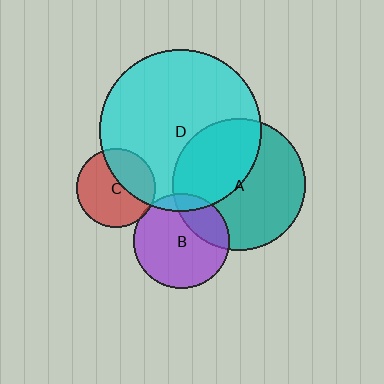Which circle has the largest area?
Circle D (cyan).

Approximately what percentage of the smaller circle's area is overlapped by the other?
Approximately 5%.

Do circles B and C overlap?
Yes.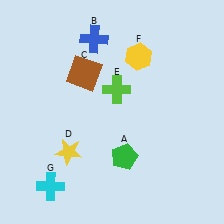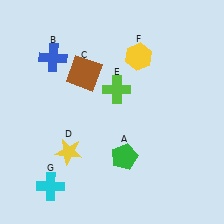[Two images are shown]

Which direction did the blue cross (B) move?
The blue cross (B) moved left.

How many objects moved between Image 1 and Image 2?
1 object moved between the two images.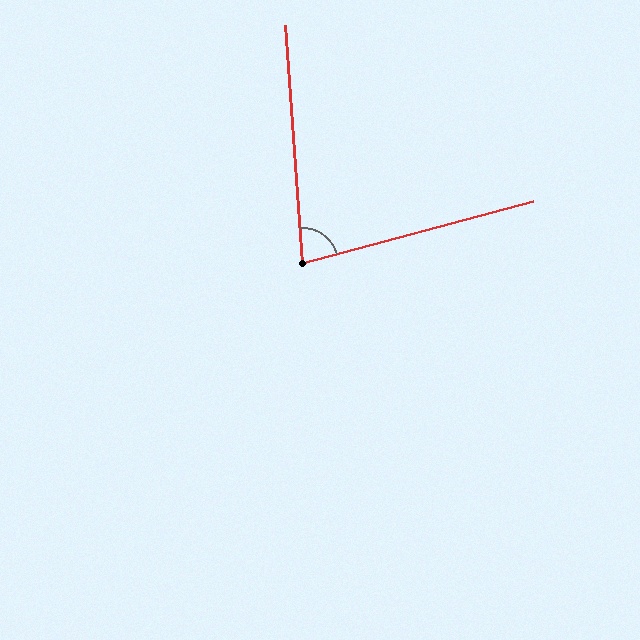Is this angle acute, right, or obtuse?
It is acute.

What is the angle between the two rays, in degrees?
Approximately 79 degrees.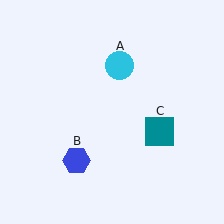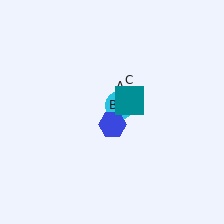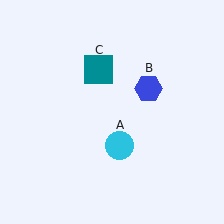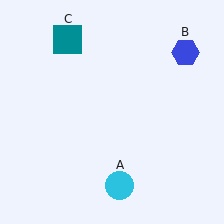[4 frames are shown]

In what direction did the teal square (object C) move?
The teal square (object C) moved up and to the left.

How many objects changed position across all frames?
3 objects changed position: cyan circle (object A), blue hexagon (object B), teal square (object C).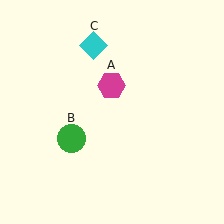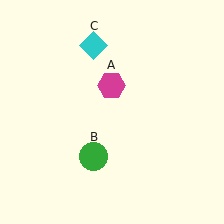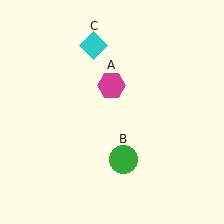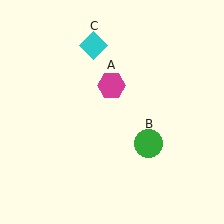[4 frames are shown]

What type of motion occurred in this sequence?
The green circle (object B) rotated counterclockwise around the center of the scene.